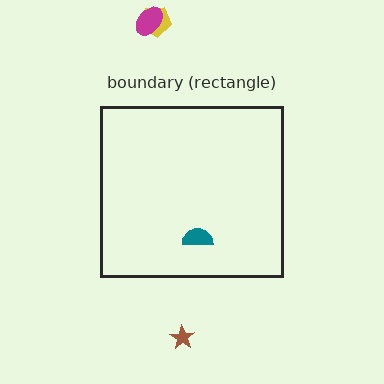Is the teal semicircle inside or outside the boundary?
Inside.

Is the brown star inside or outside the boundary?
Outside.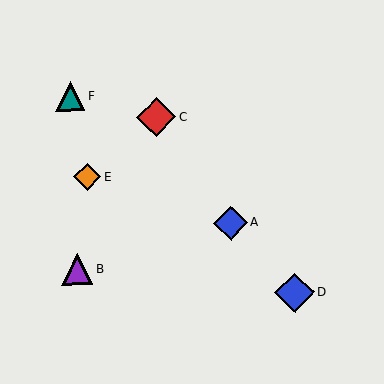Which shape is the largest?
The blue diamond (labeled D) is the largest.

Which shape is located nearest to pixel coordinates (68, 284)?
The purple triangle (labeled B) at (77, 270) is nearest to that location.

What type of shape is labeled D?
Shape D is a blue diamond.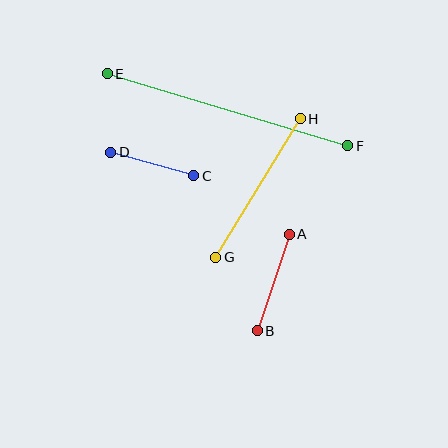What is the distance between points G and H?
The distance is approximately 162 pixels.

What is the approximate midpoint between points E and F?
The midpoint is at approximately (227, 110) pixels.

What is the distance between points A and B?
The distance is approximately 102 pixels.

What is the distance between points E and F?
The distance is approximately 252 pixels.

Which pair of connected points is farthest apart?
Points E and F are farthest apart.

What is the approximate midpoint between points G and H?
The midpoint is at approximately (258, 188) pixels.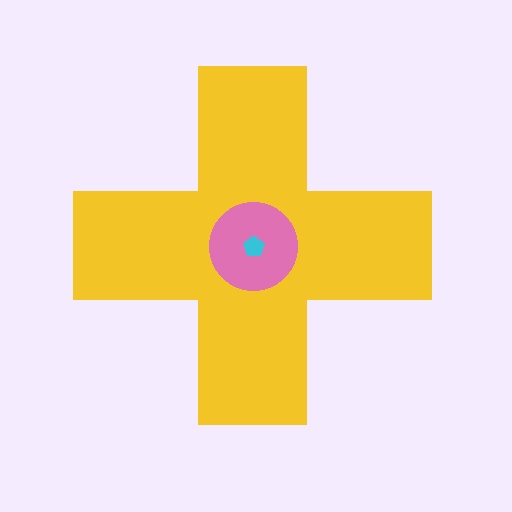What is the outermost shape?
The yellow cross.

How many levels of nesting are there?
3.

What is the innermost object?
The cyan pentagon.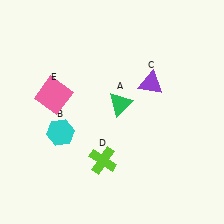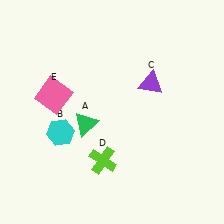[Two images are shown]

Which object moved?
The green triangle (A) moved left.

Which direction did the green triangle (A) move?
The green triangle (A) moved left.